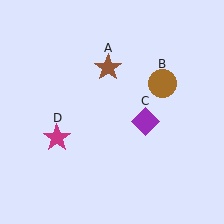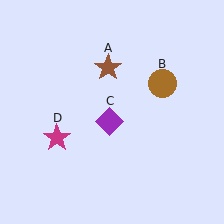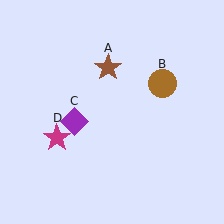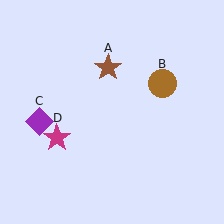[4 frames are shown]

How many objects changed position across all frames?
1 object changed position: purple diamond (object C).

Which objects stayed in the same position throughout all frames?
Brown star (object A) and brown circle (object B) and magenta star (object D) remained stationary.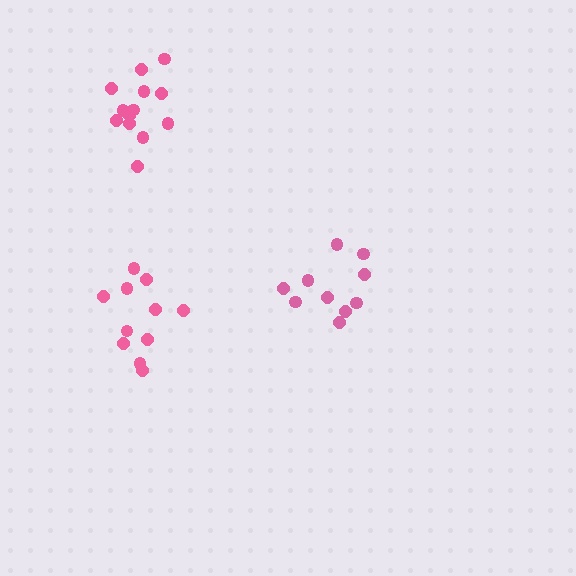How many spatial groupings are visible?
There are 3 spatial groupings.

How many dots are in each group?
Group 1: 10 dots, Group 2: 11 dots, Group 3: 13 dots (34 total).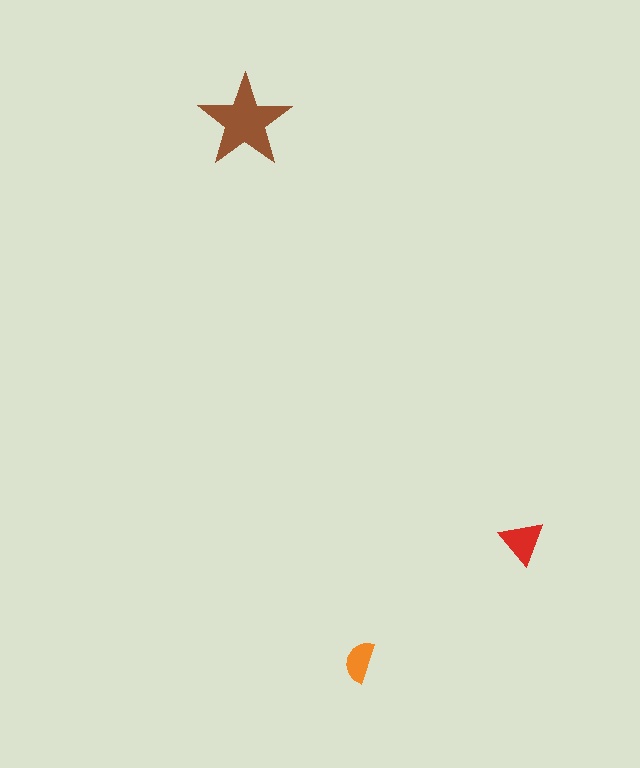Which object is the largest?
The brown star.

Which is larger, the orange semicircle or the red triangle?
The red triangle.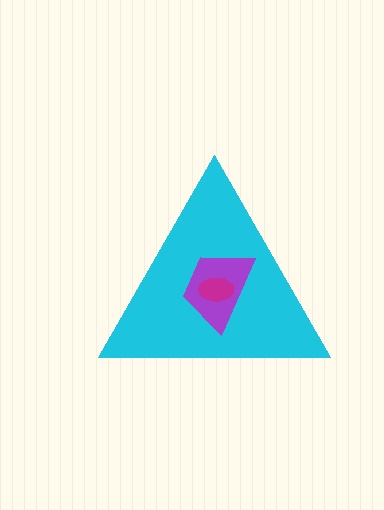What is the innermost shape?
The magenta ellipse.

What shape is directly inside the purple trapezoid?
The magenta ellipse.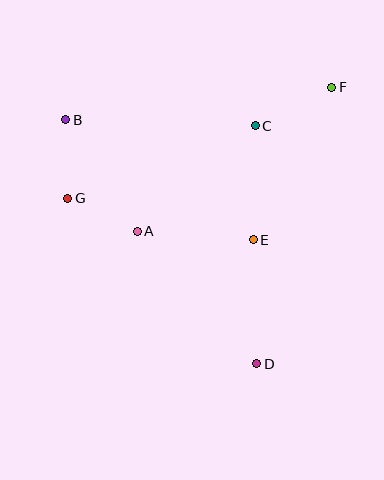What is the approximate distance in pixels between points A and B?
The distance between A and B is approximately 133 pixels.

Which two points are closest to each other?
Points A and G are closest to each other.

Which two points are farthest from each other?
Points B and D are farthest from each other.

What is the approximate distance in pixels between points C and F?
The distance between C and F is approximately 86 pixels.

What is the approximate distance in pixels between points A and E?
The distance between A and E is approximately 116 pixels.